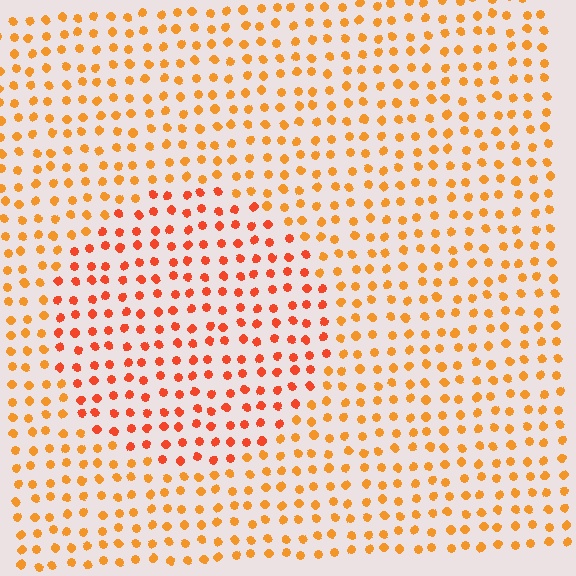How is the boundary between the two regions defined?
The boundary is defined purely by a slight shift in hue (about 24 degrees). Spacing, size, and orientation are identical on both sides.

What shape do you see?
I see a circle.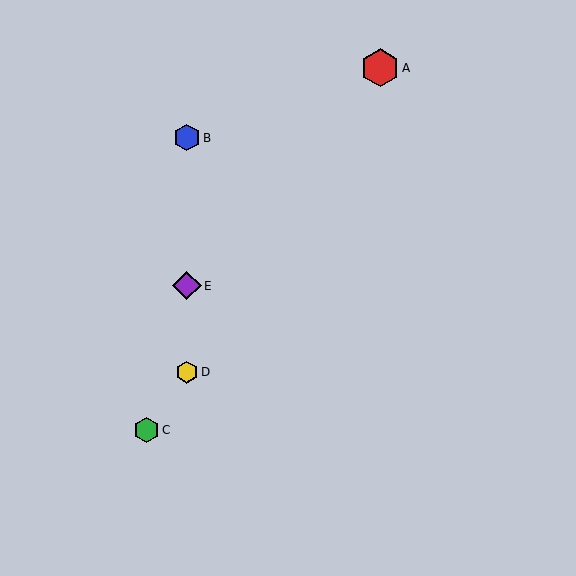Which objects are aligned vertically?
Objects B, D, E are aligned vertically.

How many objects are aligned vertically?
3 objects (B, D, E) are aligned vertically.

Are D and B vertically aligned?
Yes, both are at x≈187.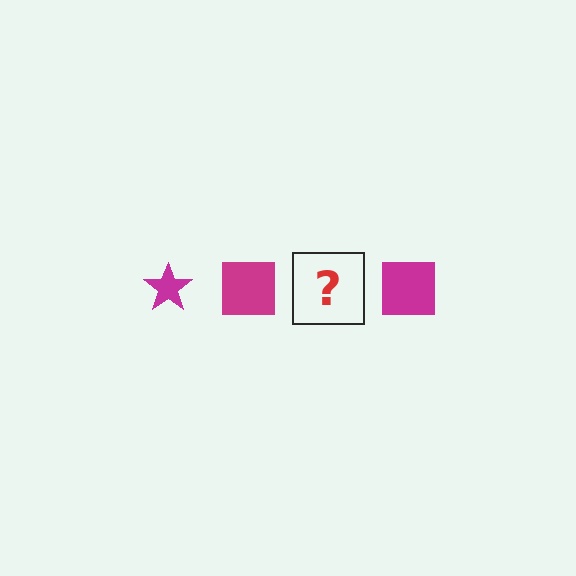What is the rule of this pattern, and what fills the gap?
The rule is that the pattern cycles through star, square shapes in magenta. The gap should be filled with a magenta star.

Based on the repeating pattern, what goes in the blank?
The blank should be a magenta star.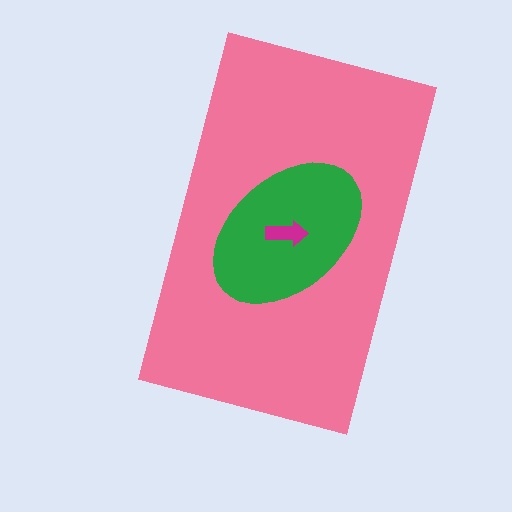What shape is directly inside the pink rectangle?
The green ellipse.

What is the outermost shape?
The pink rectangle.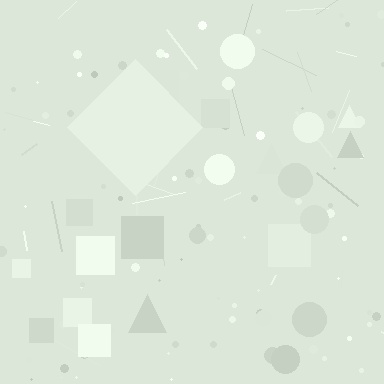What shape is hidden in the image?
A diamond is hidden in the image.